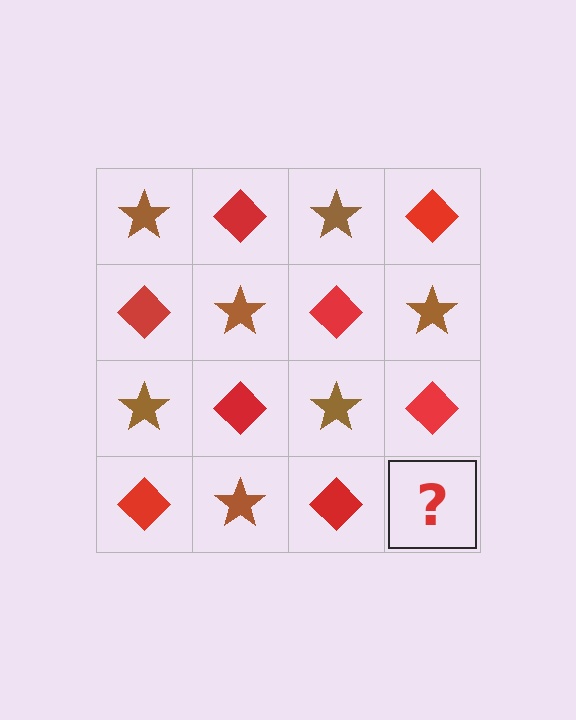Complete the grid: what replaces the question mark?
The question mark should be replaced with a brown star.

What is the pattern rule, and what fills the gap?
The rule is that it alternates brown star and red diamond in a checkerboard pattern. The gap should be filled with a brown star.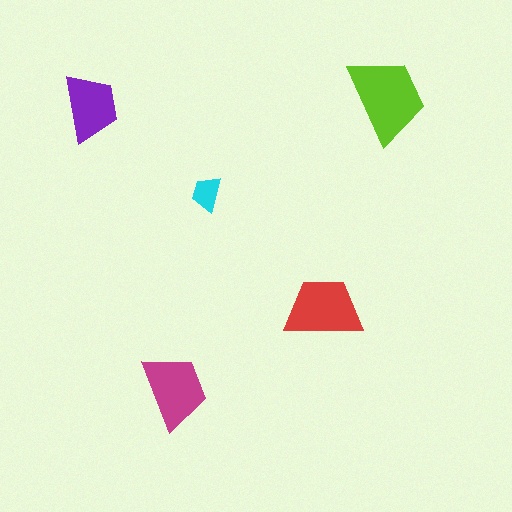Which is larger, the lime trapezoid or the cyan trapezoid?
The lime one.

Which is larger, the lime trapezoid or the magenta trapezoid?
The lime one.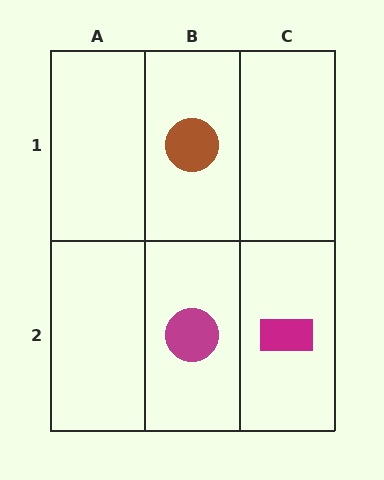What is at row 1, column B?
A brown circle.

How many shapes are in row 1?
1 shape.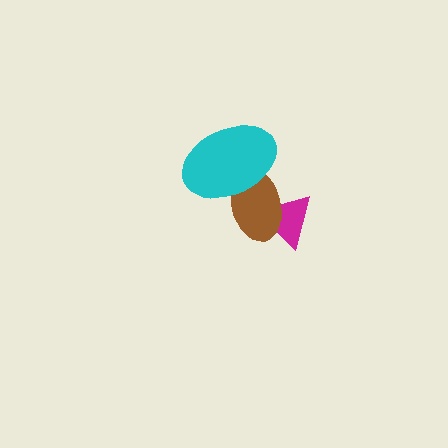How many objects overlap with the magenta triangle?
1 object overlaps with the magenta triangle.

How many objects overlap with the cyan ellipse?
1 object overlaps with the cyan ellipse.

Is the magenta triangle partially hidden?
Yes, it is partially covered by another shape.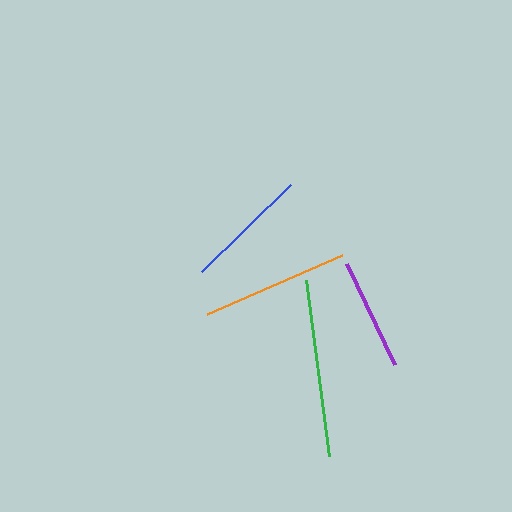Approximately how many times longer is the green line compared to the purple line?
The green line is approximately 1.6 times the length of the purple line.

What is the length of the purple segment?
The purple segment is approximately 111 pixels long.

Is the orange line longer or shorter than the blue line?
The orange line is longer than the blue line.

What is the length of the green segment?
The green segment is approximately 178 pixels long.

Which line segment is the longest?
The green line is the longest at approximately 178 pixels.